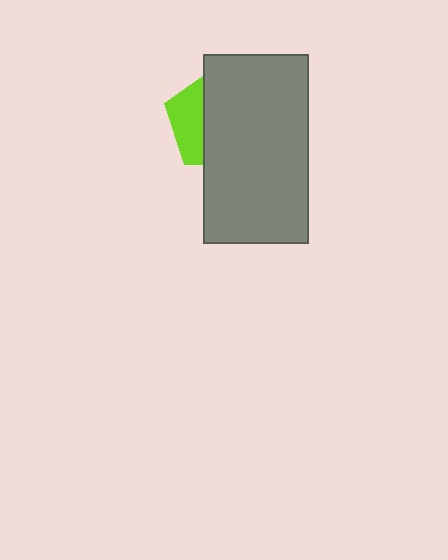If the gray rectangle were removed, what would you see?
You would see the complete lime pentagon.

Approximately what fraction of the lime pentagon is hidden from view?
Roughly 67% of the lime pentagon is hidden behind the gray rectangle.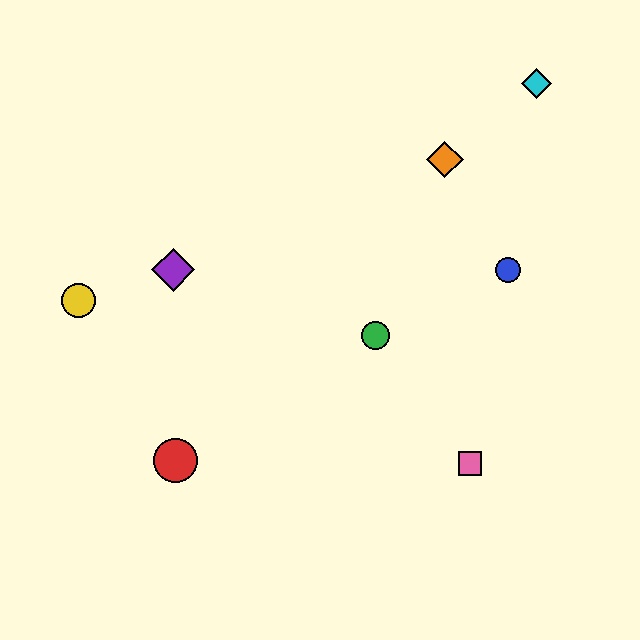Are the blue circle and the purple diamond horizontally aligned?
Yes, both are at y≈270.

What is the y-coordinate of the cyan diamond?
The cyan diamond is at y≈83.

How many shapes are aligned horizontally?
2 shapes (the blue circle, the purple diamond) are aligned horizontally.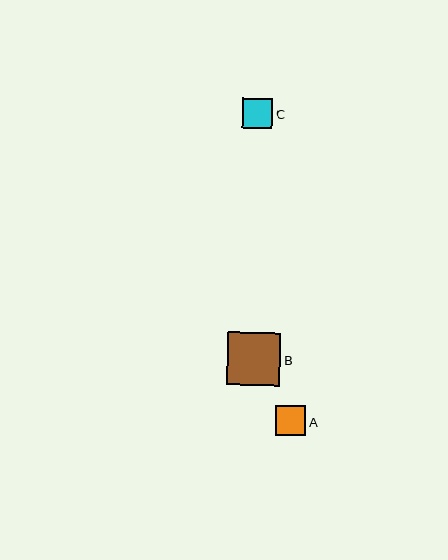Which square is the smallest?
Square C is the smallest with a size of approximately 30 pixels.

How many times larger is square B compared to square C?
Square B is approximately 1.8 times the size of square C.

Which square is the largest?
Square B is the largest with a size of approximately 53 pixels.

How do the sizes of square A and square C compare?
Square A and square C are approximately the same size.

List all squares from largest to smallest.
From largest to smallest: B, A, C.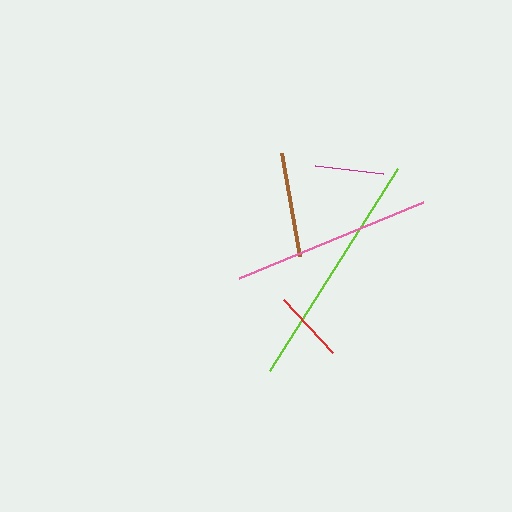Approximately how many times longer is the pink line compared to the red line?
The pink line is approximately 2.7 times the length of the red line.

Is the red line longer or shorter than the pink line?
The pink line is longer than the red line.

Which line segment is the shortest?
The magenta line is the shortest at approximately 69 pixels.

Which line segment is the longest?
The lime line is the longest at approximately 239 pixels.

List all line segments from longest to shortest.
From longest to shortest: lime, pink, brown, red, magenta.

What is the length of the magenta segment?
The magenta segment is approximately 69 pixels long.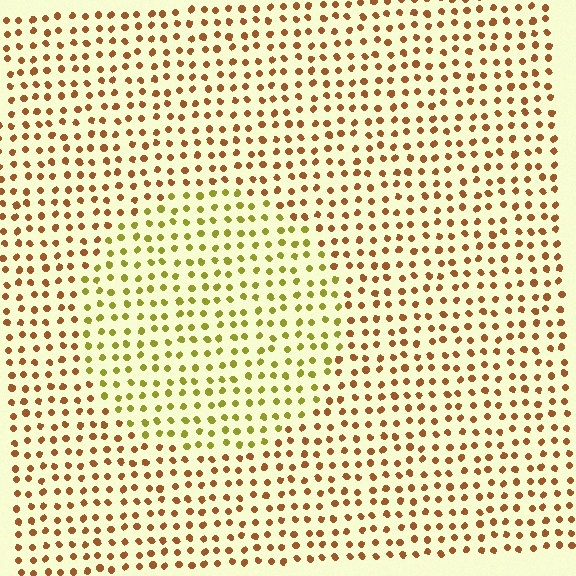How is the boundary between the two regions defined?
The boundary is defined purely by a slight shift in hue (about 41 degrees). Spacing, size, and orientation are identical on both sides.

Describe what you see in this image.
The image is filled with small brown elements in a uniform arrangement. A circle-shaped region is visible where the elements are tinted to a slightly different hue, forming a subtle color boundary.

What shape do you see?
I see a circle.